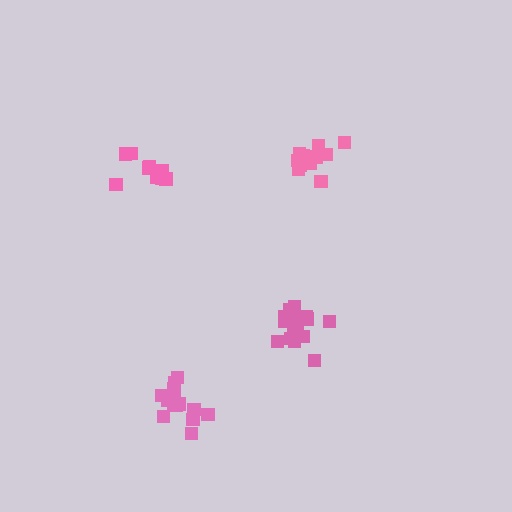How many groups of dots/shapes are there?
There are 4 groups.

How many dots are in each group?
Group 1: 14 dots, Group 2: 15 dots, Group 3: 11 dots, Group 4: 9 dots (49 total).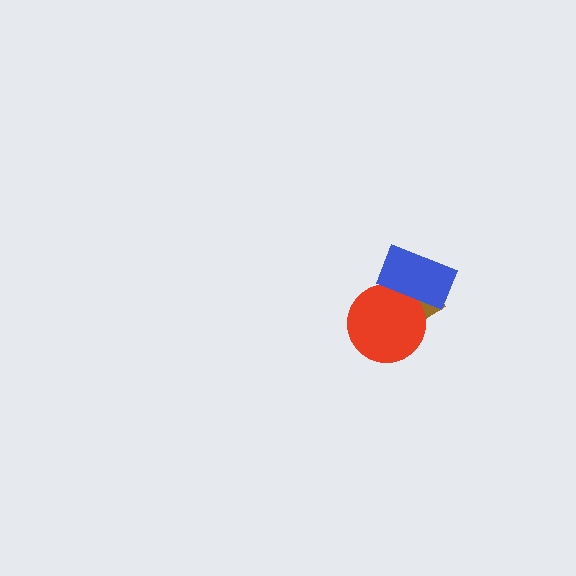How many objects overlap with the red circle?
2 objects overlap with the red circle.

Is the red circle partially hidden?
Yes, it is partially covered by another shape.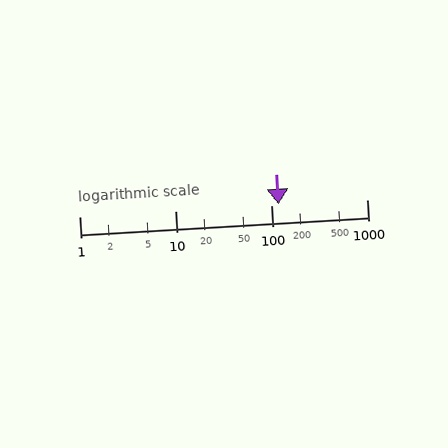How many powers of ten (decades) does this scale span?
The scale spans 3 decades, from 1 to 1000.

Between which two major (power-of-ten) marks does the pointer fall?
The pointer is between 100 and 1000.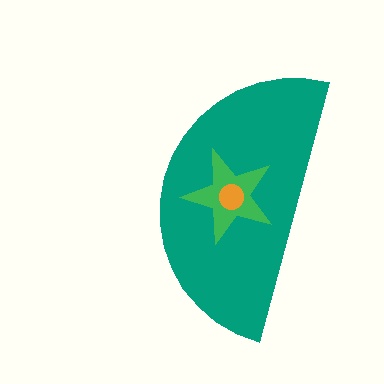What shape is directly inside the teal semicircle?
The green star.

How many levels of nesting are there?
3.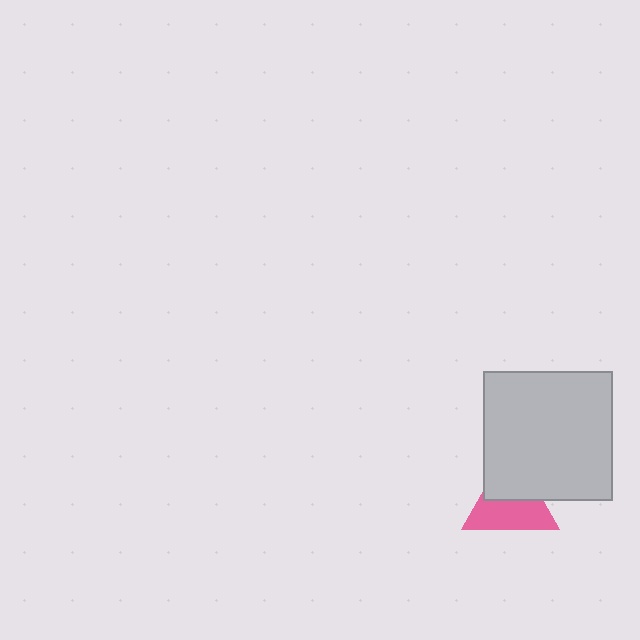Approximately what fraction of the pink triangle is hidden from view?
Roughly 45% of the pink triangle is hidden behind the light gray square.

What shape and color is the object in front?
The object in front is a light gray square.